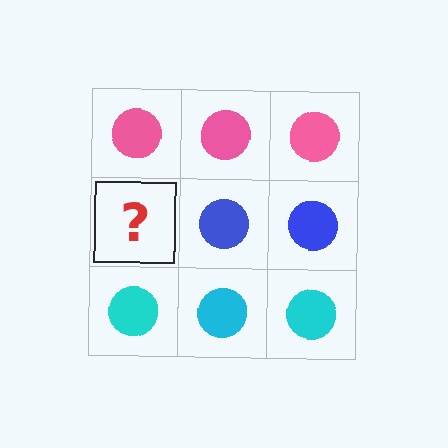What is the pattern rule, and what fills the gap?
The rule is that each row has a consistent color. The gap should be filled with a blue circle.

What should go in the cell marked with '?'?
The missing cell should contain a blue circle.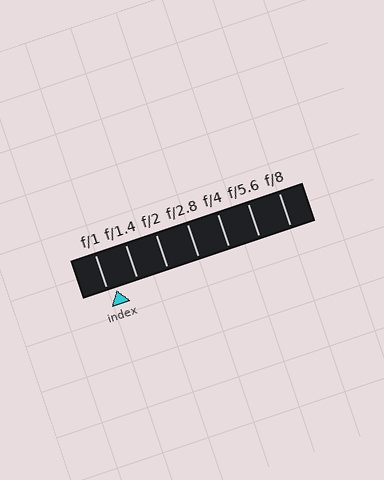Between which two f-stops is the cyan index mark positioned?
The index mark is between f/1 and f/1.4.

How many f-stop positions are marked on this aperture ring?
There are 7 f-stop positions marked.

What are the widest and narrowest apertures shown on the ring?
The widest aperture shown is f/1 and the narrowest is f/8.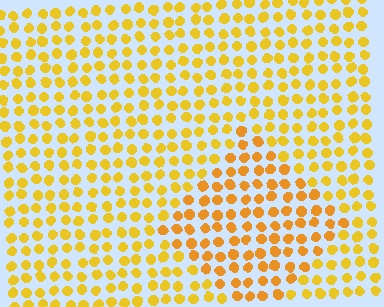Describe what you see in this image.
The image is filled with small yellow elements in a uniform arrangement. A diamond-shaped region is visible where the elements are tinted to a slightly different hue, forming a subtle color boundary.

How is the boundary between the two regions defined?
The boundary is defined purely by a slight shift in hue (about 16 degrees). Spacing, size, and orientation are identical on both sides.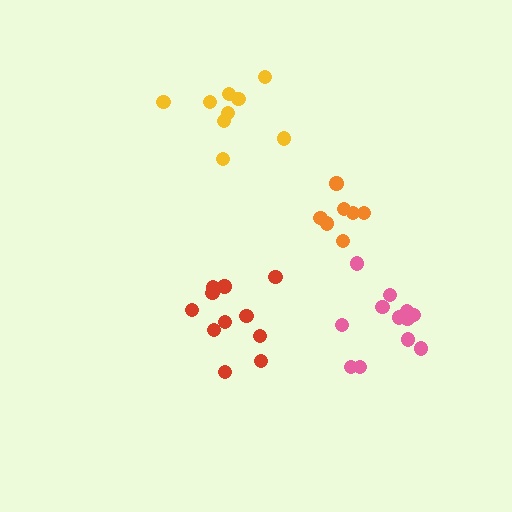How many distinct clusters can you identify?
There are 4 distinct clusters.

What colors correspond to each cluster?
The clusters are colored: pink, red, orange, yellow.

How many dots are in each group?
Group 1: 12 dots, Group 2: 11 dots, Group 3: 7 dots, Group 4: 9 dots (39 total).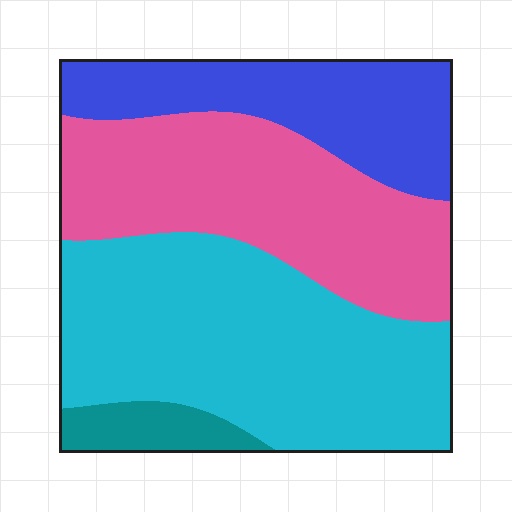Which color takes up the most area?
Cyan, at roughly 40%.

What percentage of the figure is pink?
Pink takes up about one third (1/3) of the figure.